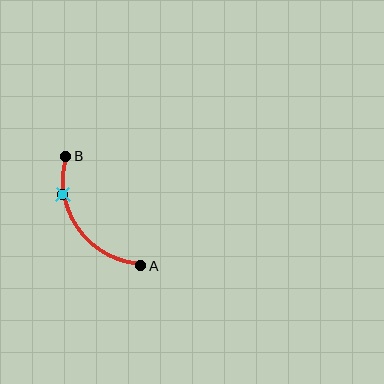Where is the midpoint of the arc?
The arc midpoint is the point on the curve farthest from the straight line joining A and B. It sits below and to the left of that line.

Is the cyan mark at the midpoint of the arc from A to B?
No. The cyan mark lies on the arc but is closer to endpoint B. The arc midpoint would be at the point on the curve equidistant along the arc from both A and B.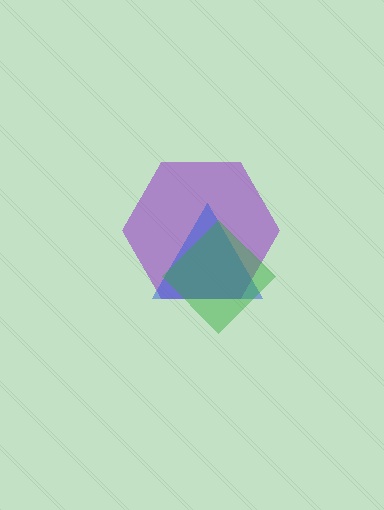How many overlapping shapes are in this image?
There are 3 overlapping shapes in the image.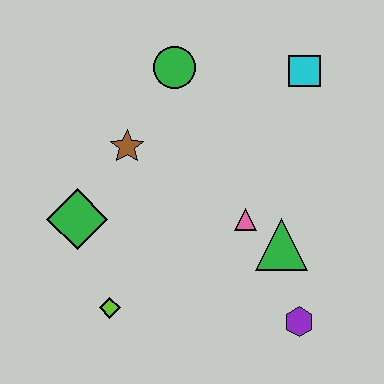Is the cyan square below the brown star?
No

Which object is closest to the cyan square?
The green circle is closest to the cyan square.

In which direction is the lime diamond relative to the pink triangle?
The lime diamond is to the left of the pink triangle.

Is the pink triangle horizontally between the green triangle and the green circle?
Yes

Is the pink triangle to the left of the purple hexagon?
Yes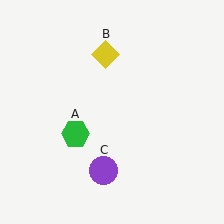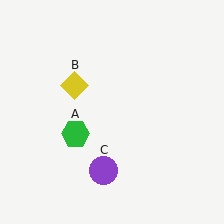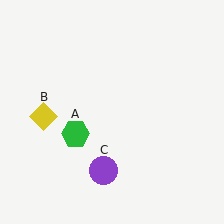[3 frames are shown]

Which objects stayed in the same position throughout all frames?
Green hexagon (object A) and purple circle (object C) remained stationary.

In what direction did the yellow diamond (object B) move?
The yellow diamond (object B) moved down and to the left.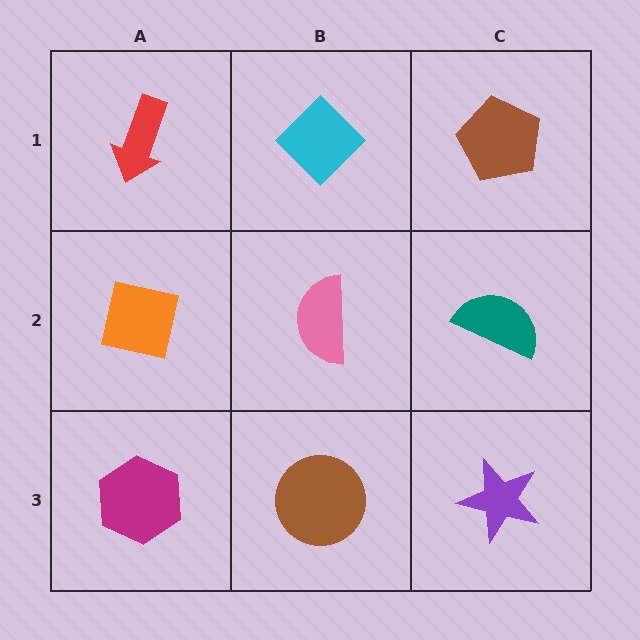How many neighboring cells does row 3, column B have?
3.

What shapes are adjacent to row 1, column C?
A teal semicircle (row 2, column C), a cyan diamond (row 1, column B).